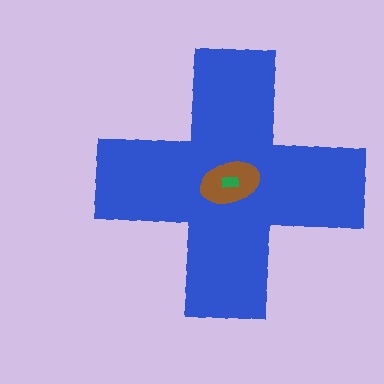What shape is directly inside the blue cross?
The brown ellipse.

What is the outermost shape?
The blue cross.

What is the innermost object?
The green rectangle.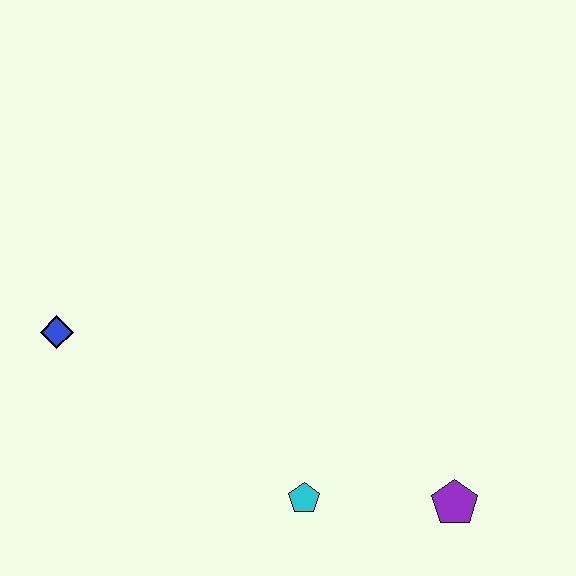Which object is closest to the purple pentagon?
The cyan pentagon is closest to the purple pentagon.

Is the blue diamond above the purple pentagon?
Yes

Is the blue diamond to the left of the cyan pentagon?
Yes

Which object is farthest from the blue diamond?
The purple pentagon is farthest from the blue diamond.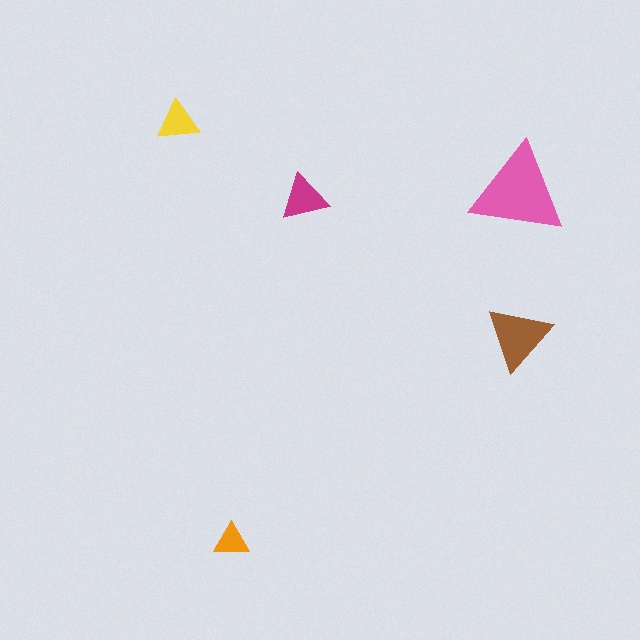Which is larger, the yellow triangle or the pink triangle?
The pink one.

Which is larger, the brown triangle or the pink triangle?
The pink one.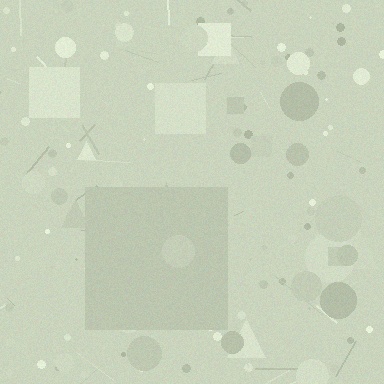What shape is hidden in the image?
A square is hidden in the image.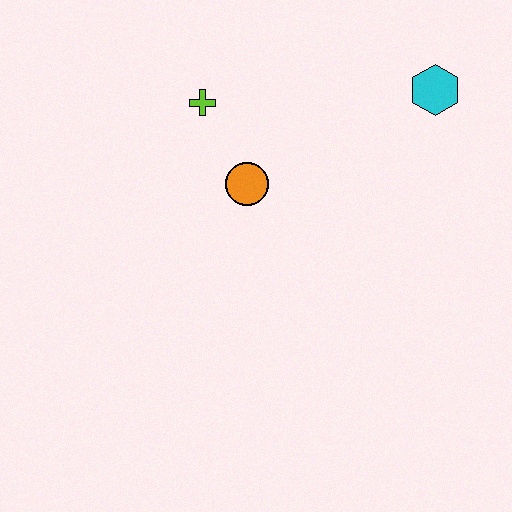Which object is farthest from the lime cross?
The cyan hexagon is farthest from the lime cross.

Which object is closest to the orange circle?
The lime cross is closest to the orange circle.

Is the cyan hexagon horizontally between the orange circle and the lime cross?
No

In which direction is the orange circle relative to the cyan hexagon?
The orange circle is to the left of the cyan hexagon.